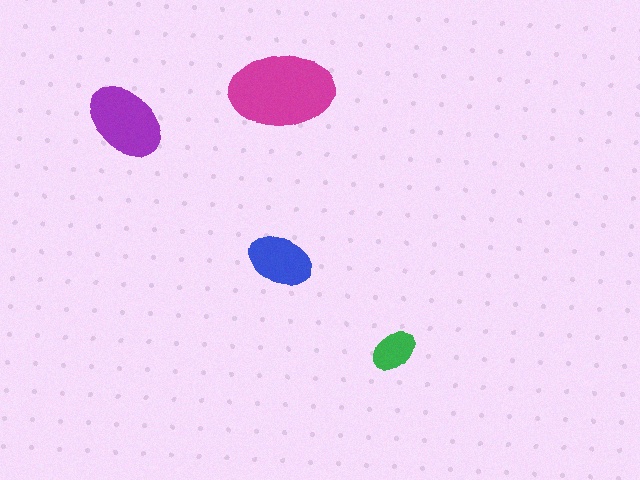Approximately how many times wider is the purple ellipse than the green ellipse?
About 1.5 times wider.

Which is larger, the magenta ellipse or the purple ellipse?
The magenta one.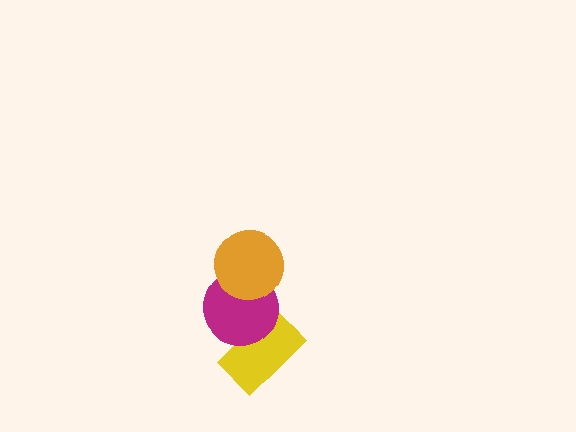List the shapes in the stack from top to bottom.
From top to bottom: the orange circle, the magenta circle, the yellow rectangle.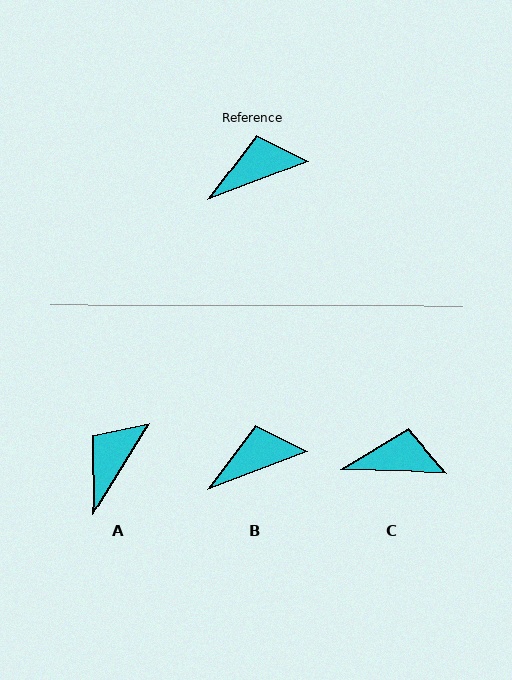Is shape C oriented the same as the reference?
No, it is off by about 22 degrees.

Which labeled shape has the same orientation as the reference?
B.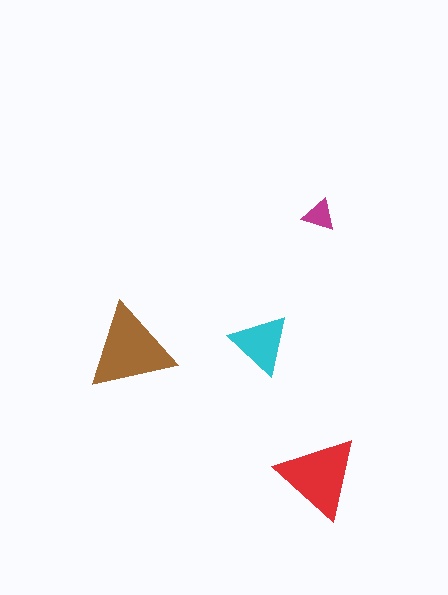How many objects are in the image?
There are 4 objects in the image.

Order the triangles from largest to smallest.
the brown one, the red one, the cyan one, the magenta one.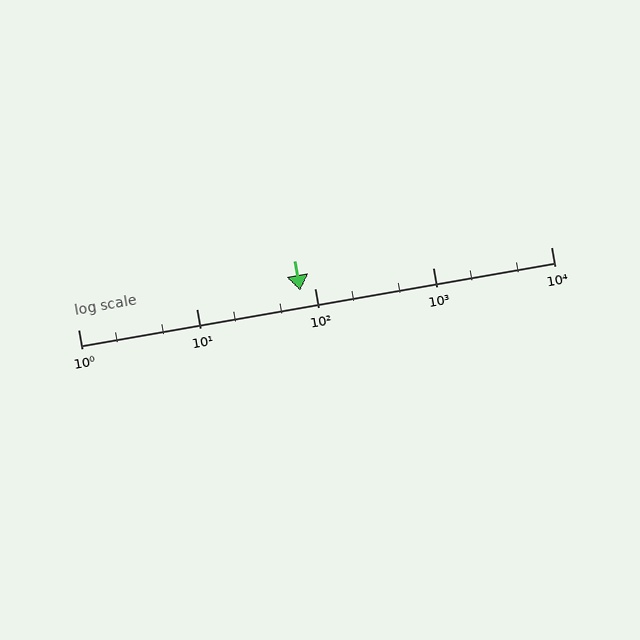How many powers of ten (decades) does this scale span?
The scale spans 4 decades, from 1 to 10000.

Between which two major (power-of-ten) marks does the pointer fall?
The pointer is between 10 and 100.